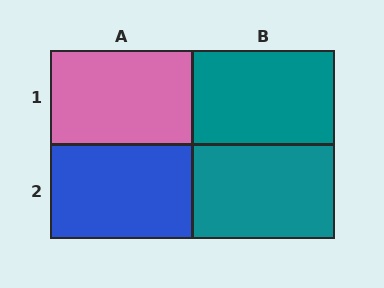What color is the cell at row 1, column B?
Teal.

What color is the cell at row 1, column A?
Pink.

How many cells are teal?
2 cells are teal.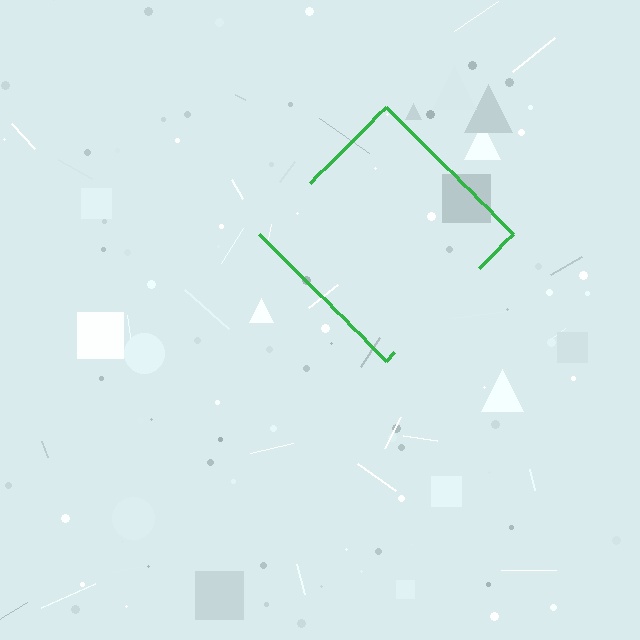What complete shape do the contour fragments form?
The contour fragments form a diamond.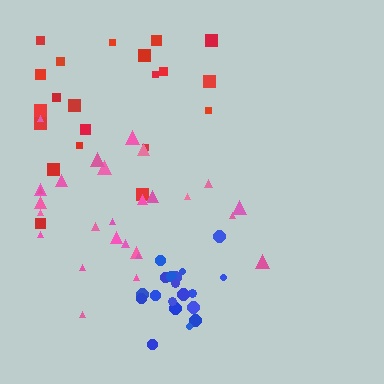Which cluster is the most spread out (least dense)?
Red.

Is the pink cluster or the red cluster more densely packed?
Pink.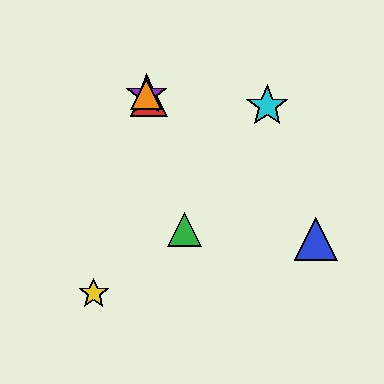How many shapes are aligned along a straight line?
3 shapes (the red triangle, the purple star, the orange triangle) are aligned along a straight line.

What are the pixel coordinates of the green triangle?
The green triangle is at (185, 229).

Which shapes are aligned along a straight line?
The red triangle, the purple star, the orange triangle are aligned along a straight line.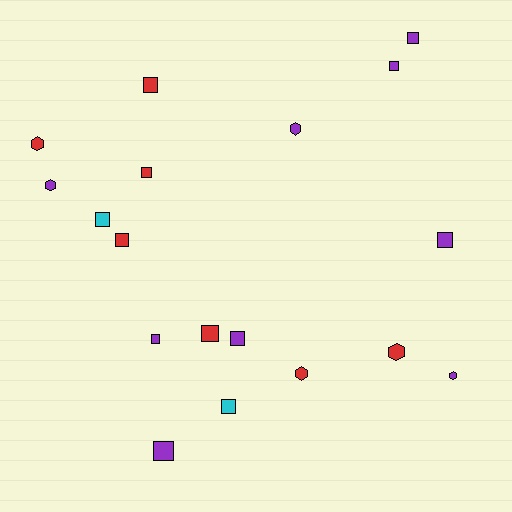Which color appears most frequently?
Purple, with 9 objects.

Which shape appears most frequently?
Square, with 12 objects.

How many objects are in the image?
There are 18 objects.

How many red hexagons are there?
There are 3 red hexagons.